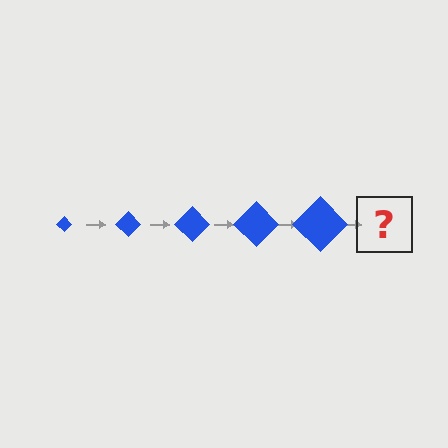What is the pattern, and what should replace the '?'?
The pattern is that the diamond gets progressively larger each step. The '?' should be a blue diamond, larger than the previous one.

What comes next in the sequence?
The next element should be a blue diamond, larger than the previous one.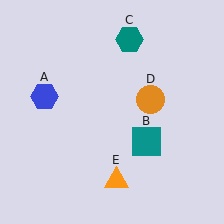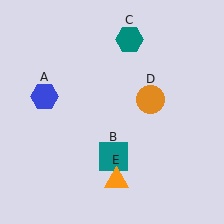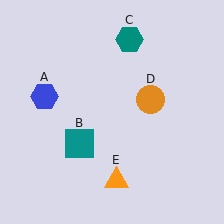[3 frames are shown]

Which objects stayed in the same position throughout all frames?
Blue hexagon (object A) and teal hexagon (object C) and orange circle (object D) and orange triangle (object E) remained stationary.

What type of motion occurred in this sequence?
The teal square (object B) rotated clockwise around the center of the scene.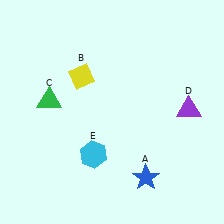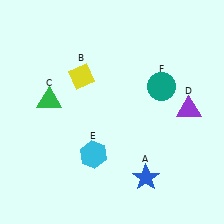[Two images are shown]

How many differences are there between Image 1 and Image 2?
There is 1 difference between the two images.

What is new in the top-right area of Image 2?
A teal circle (F) was added in the top-right area of Image 2.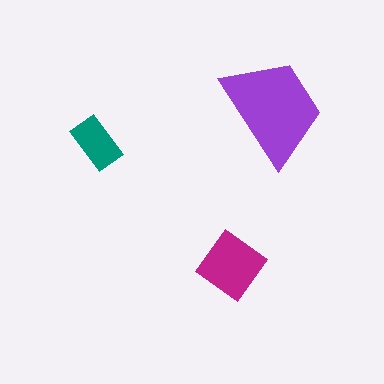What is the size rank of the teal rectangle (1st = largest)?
3rd.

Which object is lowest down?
The magenta diamond is bottommost.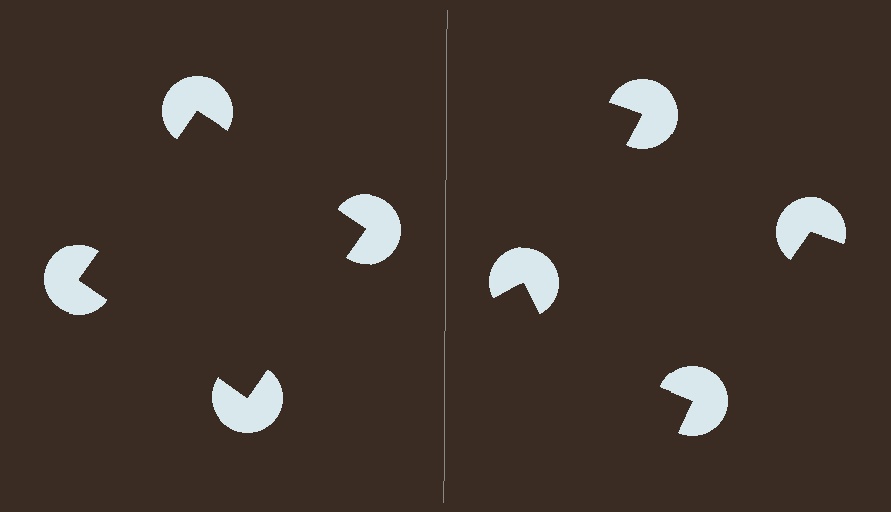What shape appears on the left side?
An illusory square.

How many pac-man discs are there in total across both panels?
8 — 4 on each side.